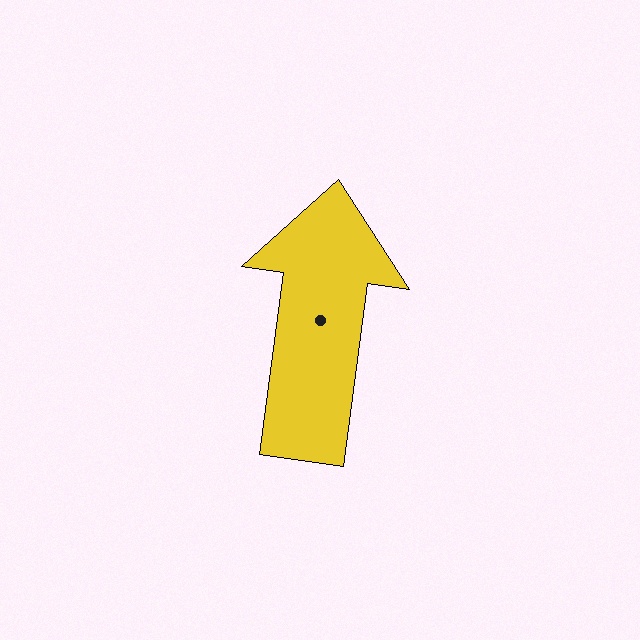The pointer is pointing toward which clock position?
Roughly 12 o'clock.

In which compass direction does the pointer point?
North.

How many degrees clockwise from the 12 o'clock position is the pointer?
Approximately 8 degrees.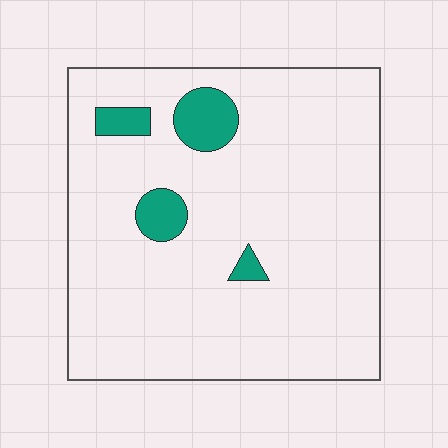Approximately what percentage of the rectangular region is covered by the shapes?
Approximately 10%.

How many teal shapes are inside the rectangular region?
4.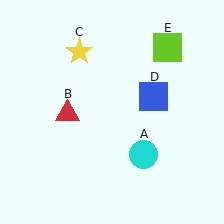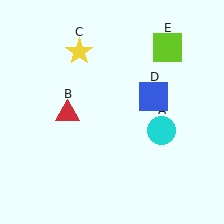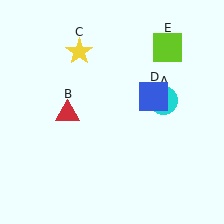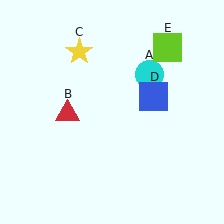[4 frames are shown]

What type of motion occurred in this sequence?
The cyan circle (object A) rotated counterclockwise around the center of the scene.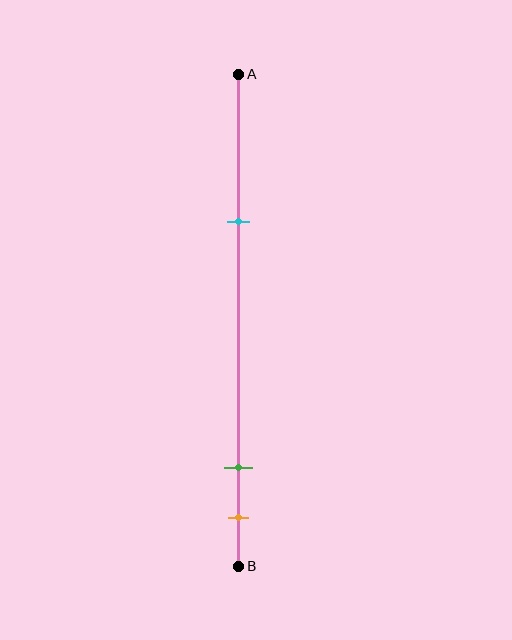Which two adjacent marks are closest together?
The green and orange marks are the closest adjacent pair.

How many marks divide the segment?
There are 3 marks dividing the segment.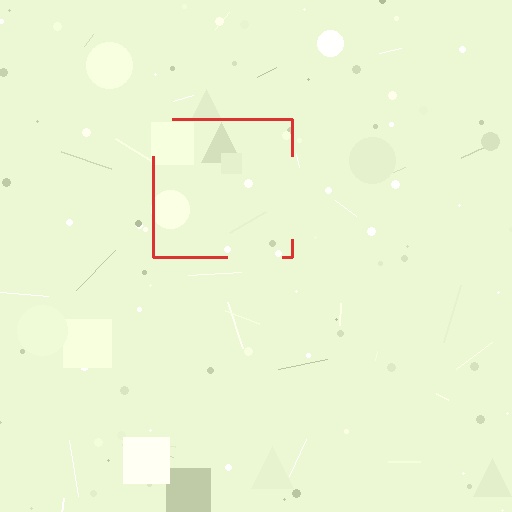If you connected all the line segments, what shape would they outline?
They would outline a square.